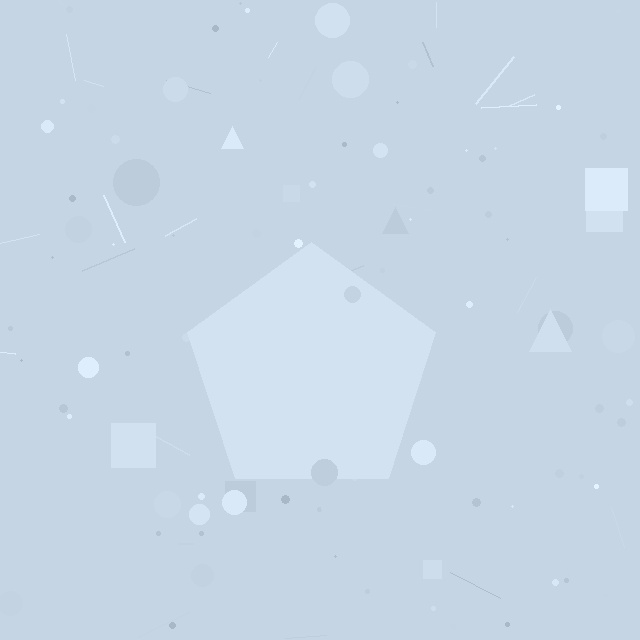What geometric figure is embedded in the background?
A pentagon is embedded in the background.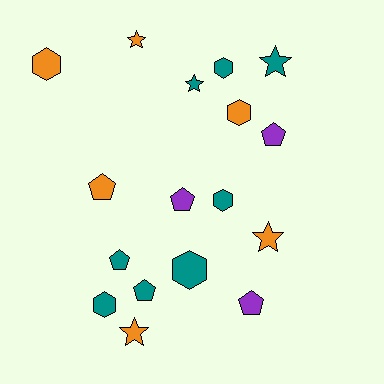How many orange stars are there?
There are 3 orange stars.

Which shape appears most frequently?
Pentagon, with 6 objects.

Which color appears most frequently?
Teal, with 8 objects.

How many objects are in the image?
There are 17 objects.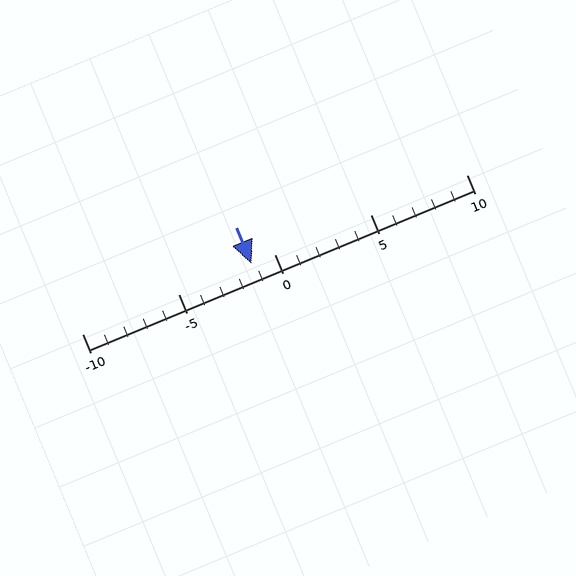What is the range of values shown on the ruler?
The ruler shows values from -10 to 10.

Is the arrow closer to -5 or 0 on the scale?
The arrow is closer to 0.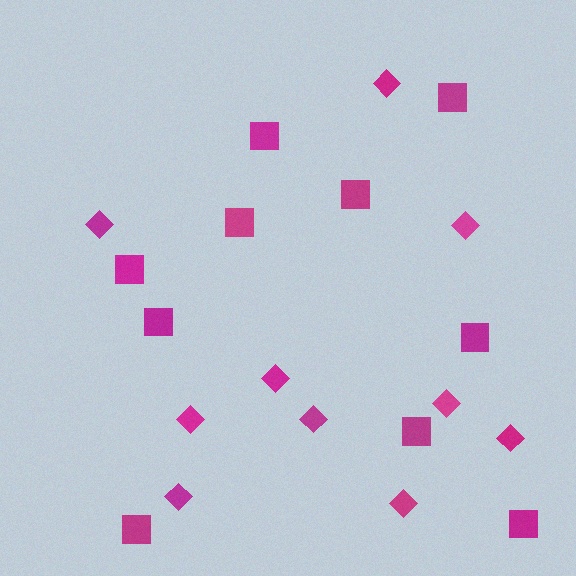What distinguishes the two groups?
There are 2 groups: one group of diamonds (10) and one group of squares (10).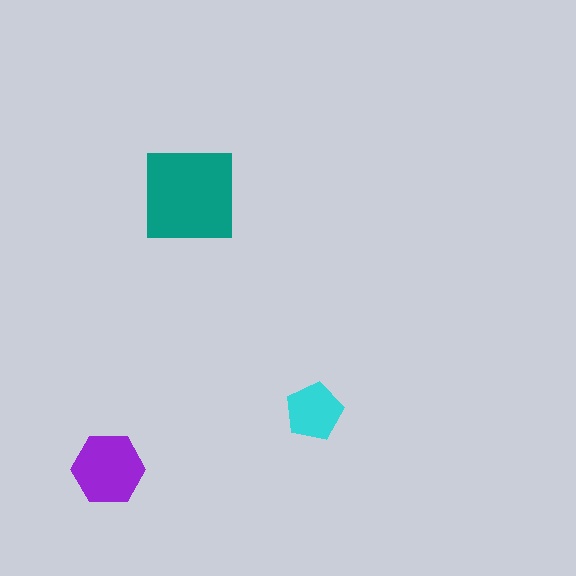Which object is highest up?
The teal square is topmost.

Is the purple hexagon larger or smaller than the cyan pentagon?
Larger.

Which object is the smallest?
The cyan pentagon.